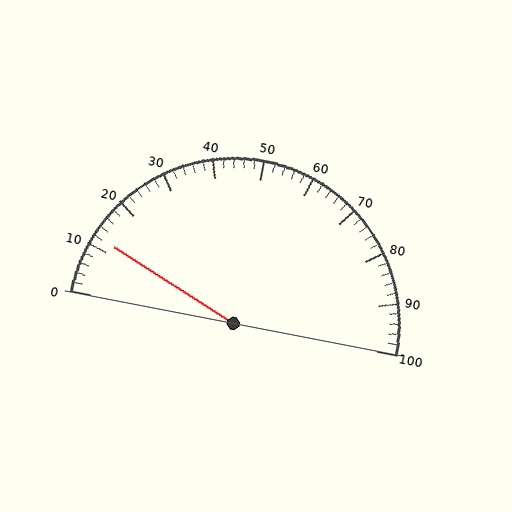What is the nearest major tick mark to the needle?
The nearest major tick mark is 10.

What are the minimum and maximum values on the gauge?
The gauge ranges from 0 to 100.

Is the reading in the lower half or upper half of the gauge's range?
The reading is in the lower half of the range (0 to 100).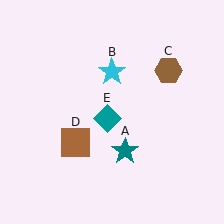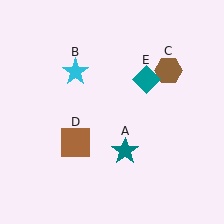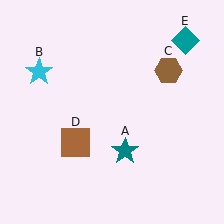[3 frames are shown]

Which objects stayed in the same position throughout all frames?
Teal star (object A) and brown hexagon (object C) and brown square (object D) remained stationary.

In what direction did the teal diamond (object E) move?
The teal diamond (object E) moved up and to the right.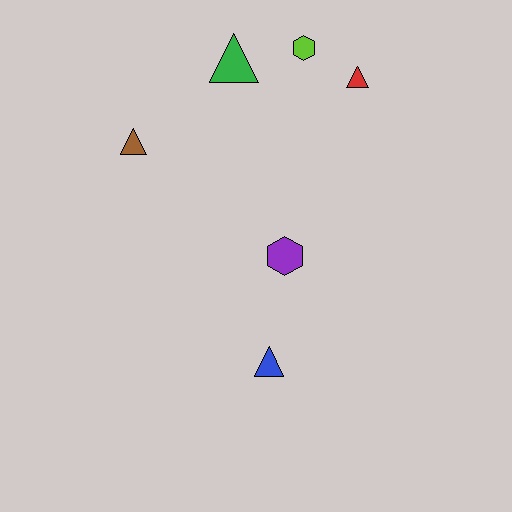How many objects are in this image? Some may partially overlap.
There are 6 objects.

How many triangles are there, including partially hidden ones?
There are 4 triangles.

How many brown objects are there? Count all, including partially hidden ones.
There is 1 brown object.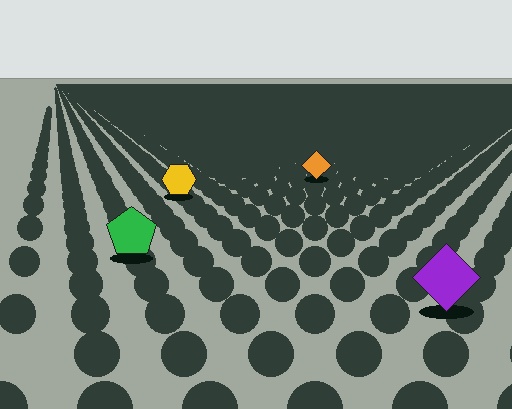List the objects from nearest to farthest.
From nearest to farthest: the purple diamond, the green pentagon, the yellow hexagon, the orange diamond.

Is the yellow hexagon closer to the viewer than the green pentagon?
No. The green pentagon is closer — you can tell from the texture gradient: the ground texture is coarser near it.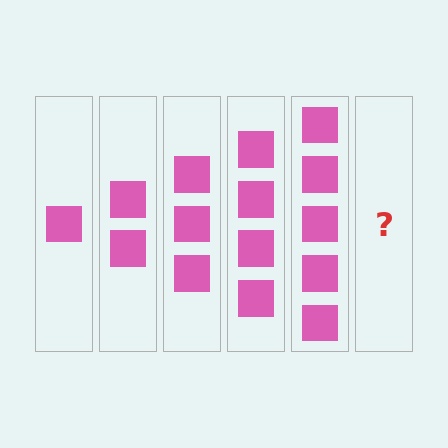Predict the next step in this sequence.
The next step is 6 squares.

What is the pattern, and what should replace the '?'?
The pattern is that each step adds one more square. The '?' should be 6 squares.